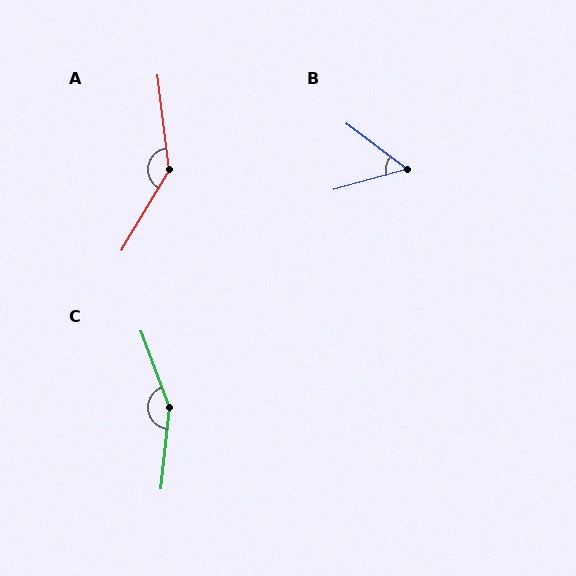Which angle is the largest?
C, at approximately 154 degrees.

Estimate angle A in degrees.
Approximately 142 degrees.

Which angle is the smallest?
B, at approximately 53 degrees.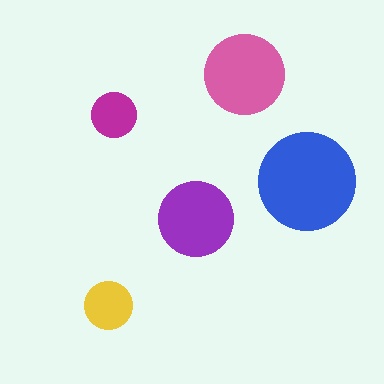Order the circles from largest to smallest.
the blue one, the pink one, the purple one, the yellow one, the magenta one.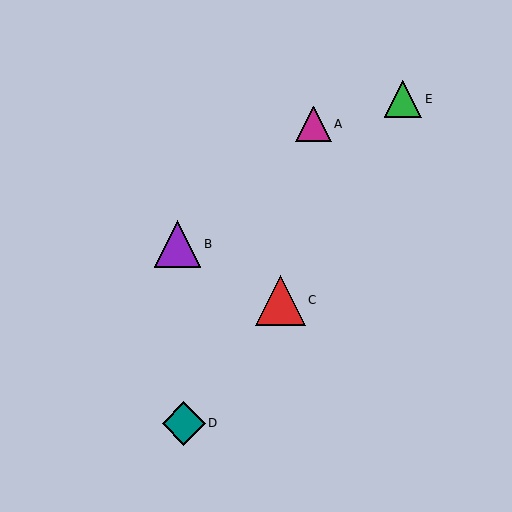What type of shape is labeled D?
Shape D is a teal diamond.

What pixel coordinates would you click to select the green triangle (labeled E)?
Click at (403, 99) to select the green triangle E.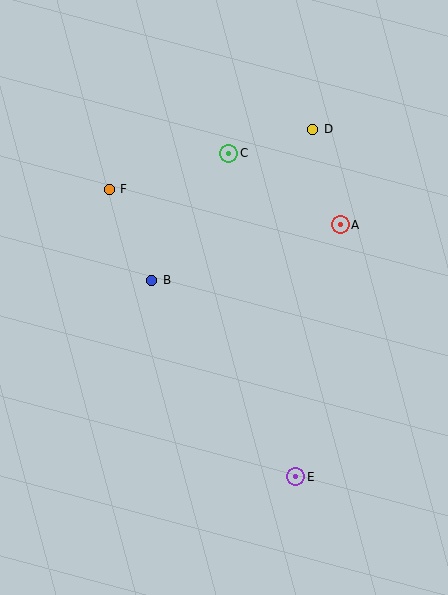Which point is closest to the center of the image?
Point B at (152, 280) is closest to the center.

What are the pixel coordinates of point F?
Point F is at (109, 189).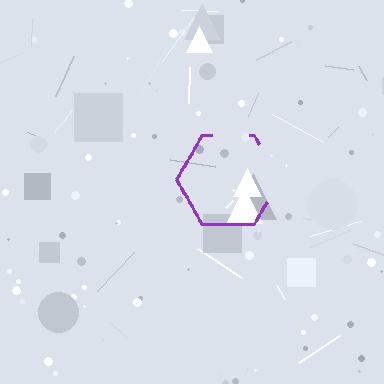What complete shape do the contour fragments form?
The contour fragments form a hexagon.